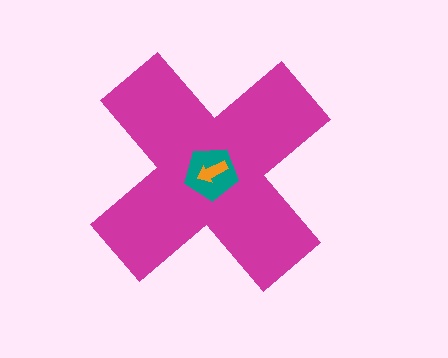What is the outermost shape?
The magenta cross.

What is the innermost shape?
The orange arrow.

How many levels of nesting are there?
3.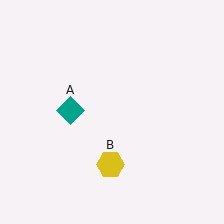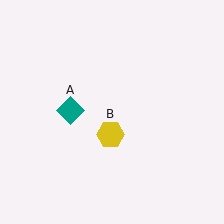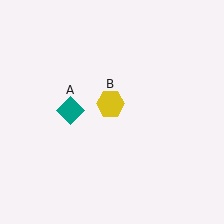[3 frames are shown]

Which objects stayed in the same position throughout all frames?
Teal diamond (object A) remained stationary.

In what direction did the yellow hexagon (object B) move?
The yellow hexagon (object B) moved up.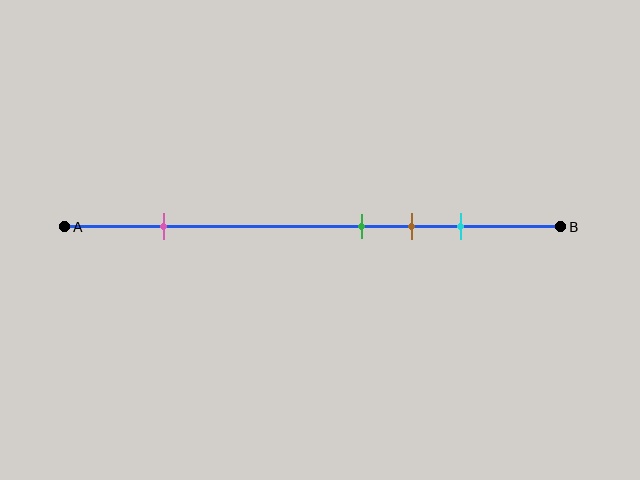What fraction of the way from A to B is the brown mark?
The brown mark is approximately 70% (0.7) of the way from A to B.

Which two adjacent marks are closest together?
The green and brown marks are the closest adjacent pair.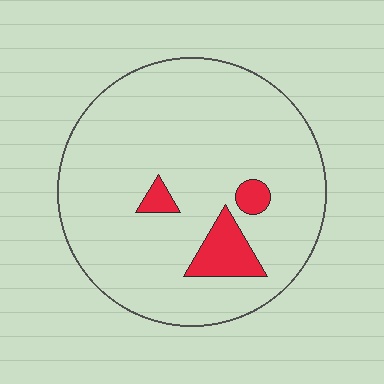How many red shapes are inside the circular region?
3.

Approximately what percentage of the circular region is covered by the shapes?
Approximately 10%.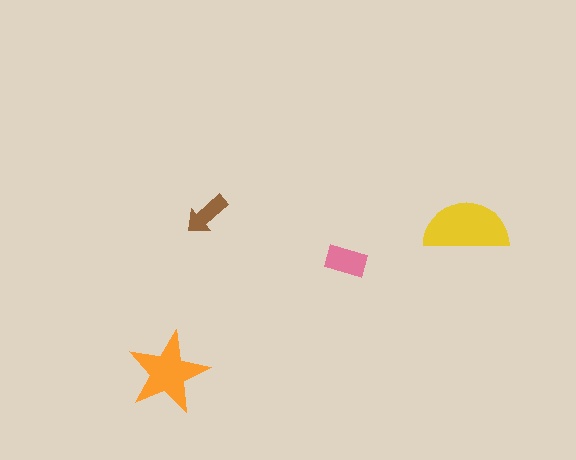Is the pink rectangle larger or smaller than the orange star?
Smaller.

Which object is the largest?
The yellow semicircle.